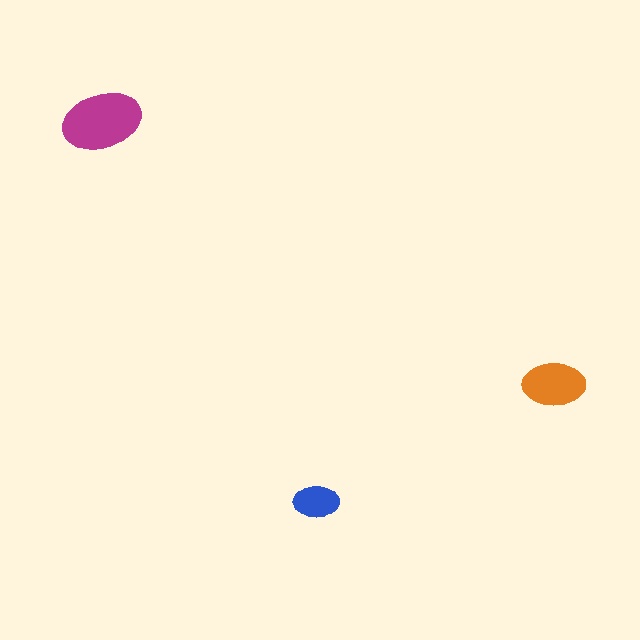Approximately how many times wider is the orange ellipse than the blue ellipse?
About 1.5 times wider.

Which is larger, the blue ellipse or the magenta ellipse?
The magenta one.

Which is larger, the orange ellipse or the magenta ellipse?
The magenta one.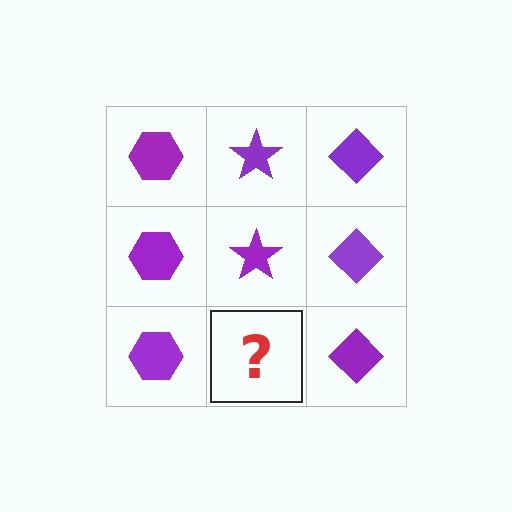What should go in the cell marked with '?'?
The missing cell should contain a purple star.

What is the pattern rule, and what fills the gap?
The rule is that each column has a consistent shape. The gap should be filled with a purple star.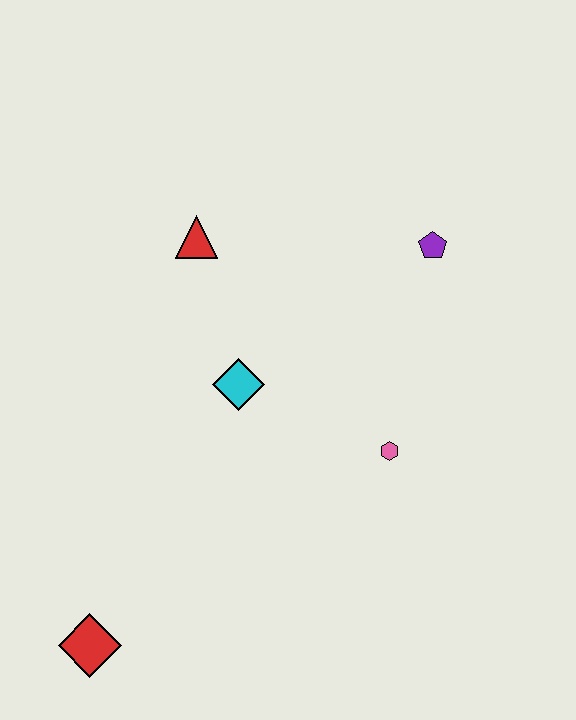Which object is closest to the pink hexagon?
The cyan diamond is closest to the pink hexagon.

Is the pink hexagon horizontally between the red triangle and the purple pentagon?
Yes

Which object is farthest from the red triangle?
The red diamond is farthest from the red triangle.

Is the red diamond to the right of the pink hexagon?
No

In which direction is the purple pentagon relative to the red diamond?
The purple pentagon is above the red diamond.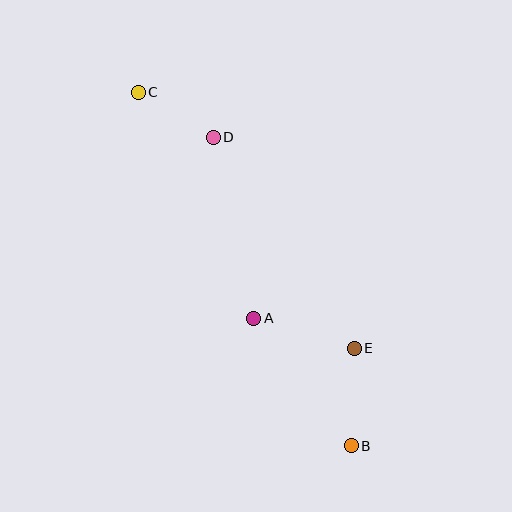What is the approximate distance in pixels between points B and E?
The distance between B and E is approximately 98 pixels.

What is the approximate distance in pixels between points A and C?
The distance between A and C is approximately 254 pixels.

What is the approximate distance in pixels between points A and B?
The distance between A and B is approximately 160 pixels.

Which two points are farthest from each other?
Points B and C are farthest from each other.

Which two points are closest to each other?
Points C and D are closest to each other.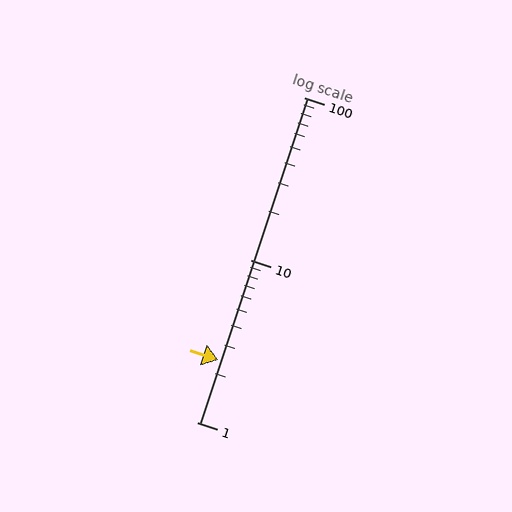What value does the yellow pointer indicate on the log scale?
The pointer indicates approximately 2.4.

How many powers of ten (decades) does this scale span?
The scale spans 2 decades, from 1 to 100.